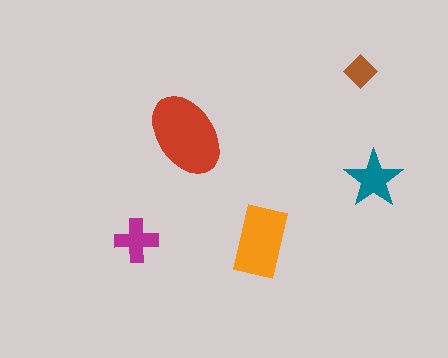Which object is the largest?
The red ellipse.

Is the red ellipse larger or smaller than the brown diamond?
Larger.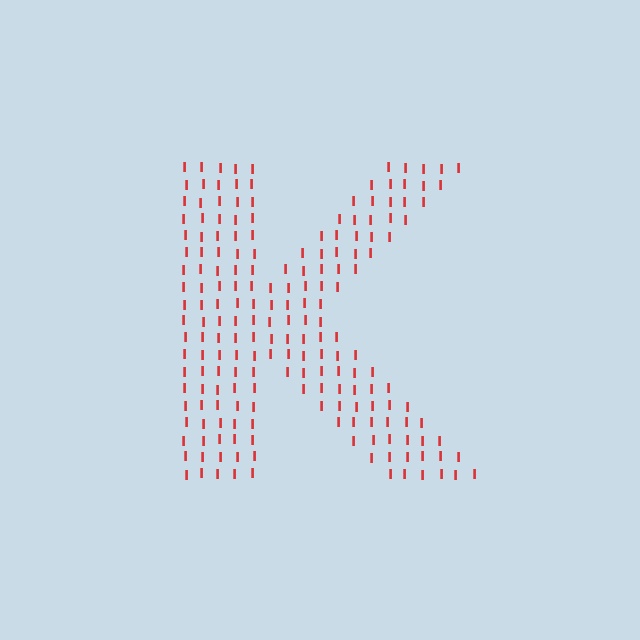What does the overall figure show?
The overall figure shows the letter K.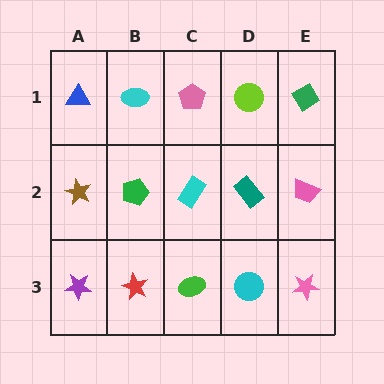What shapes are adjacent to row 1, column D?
A teal rectangle (row 2, column D), a pink pentagon (row 1, column C), a green diamond (row 1, column E).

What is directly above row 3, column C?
A cyan rectangle.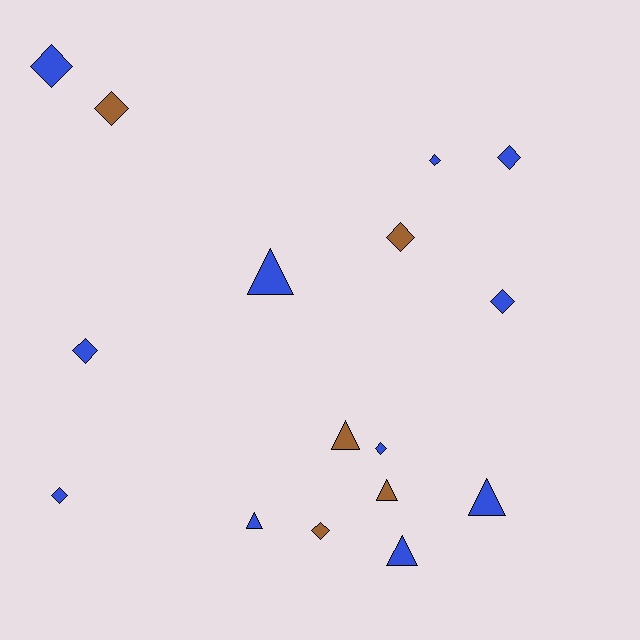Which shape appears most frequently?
Diamond, with 10 objects.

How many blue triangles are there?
There are 4 blue triangles.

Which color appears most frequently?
Blue, with 11 objects.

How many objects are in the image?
There are 16 objects.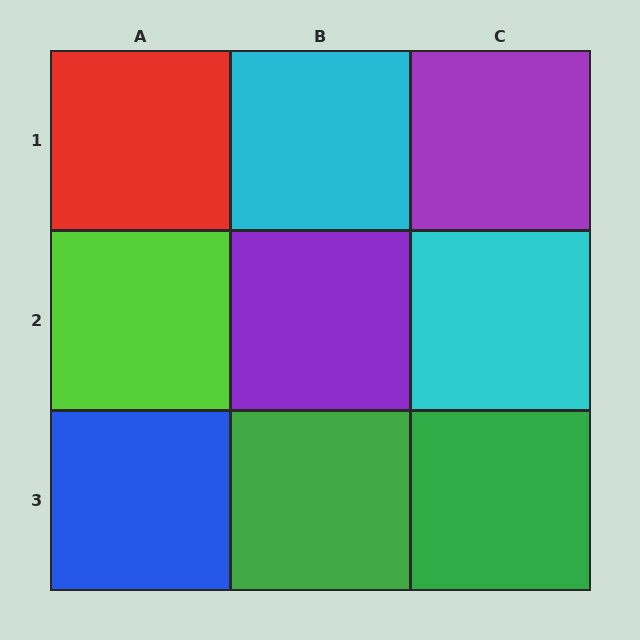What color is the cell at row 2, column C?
Cyan.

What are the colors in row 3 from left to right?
Blue, green, green.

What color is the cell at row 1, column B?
Cyan.